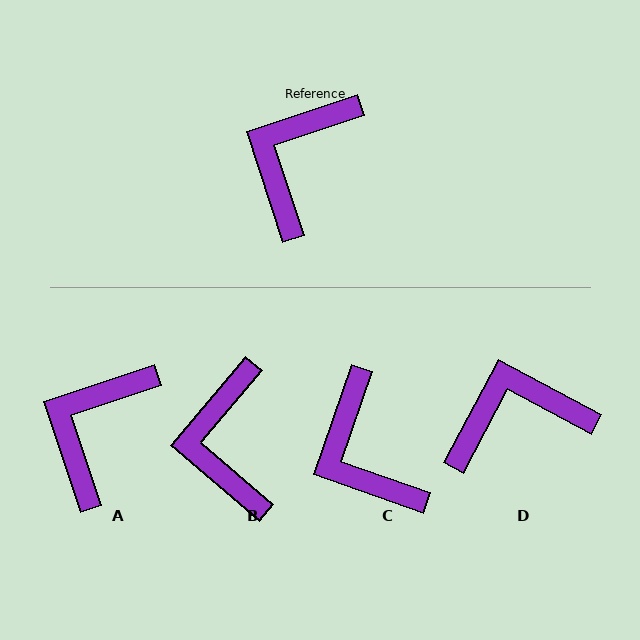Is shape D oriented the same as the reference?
No, it is off by about 46 degrees.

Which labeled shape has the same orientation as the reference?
A.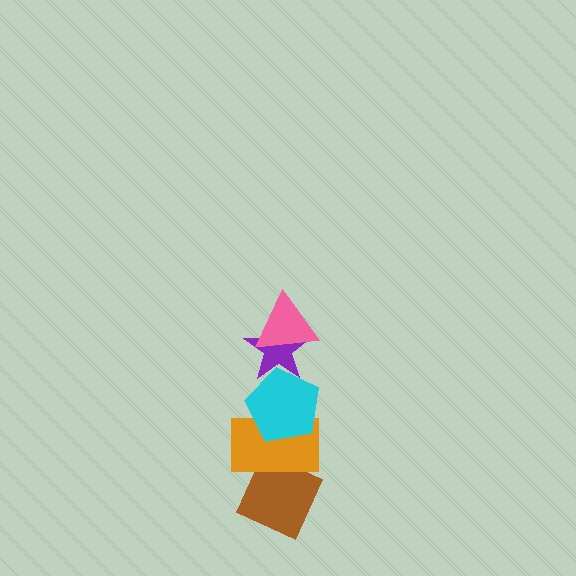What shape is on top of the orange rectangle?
The cyan pentagon is on top of the orange rectangle.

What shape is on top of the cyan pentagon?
The purple star is on top of the cyan pentagon.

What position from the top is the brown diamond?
The brown diamond is 5th from the top.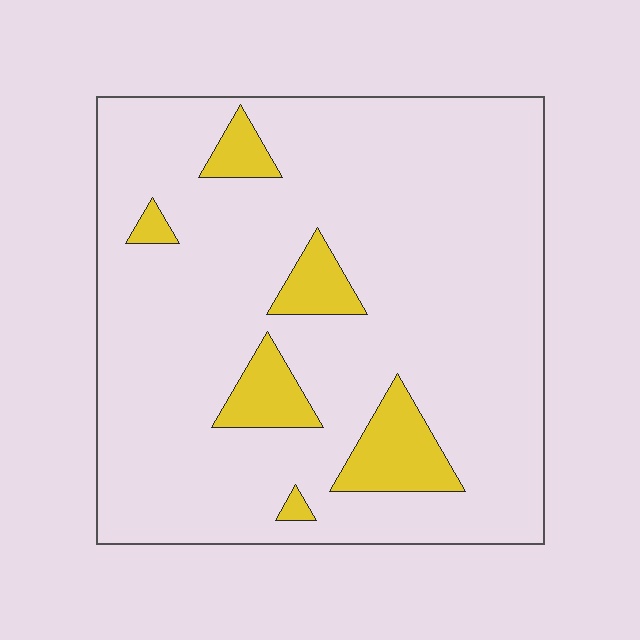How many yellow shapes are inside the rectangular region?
6.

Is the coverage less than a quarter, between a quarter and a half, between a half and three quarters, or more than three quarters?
Less than a quarter.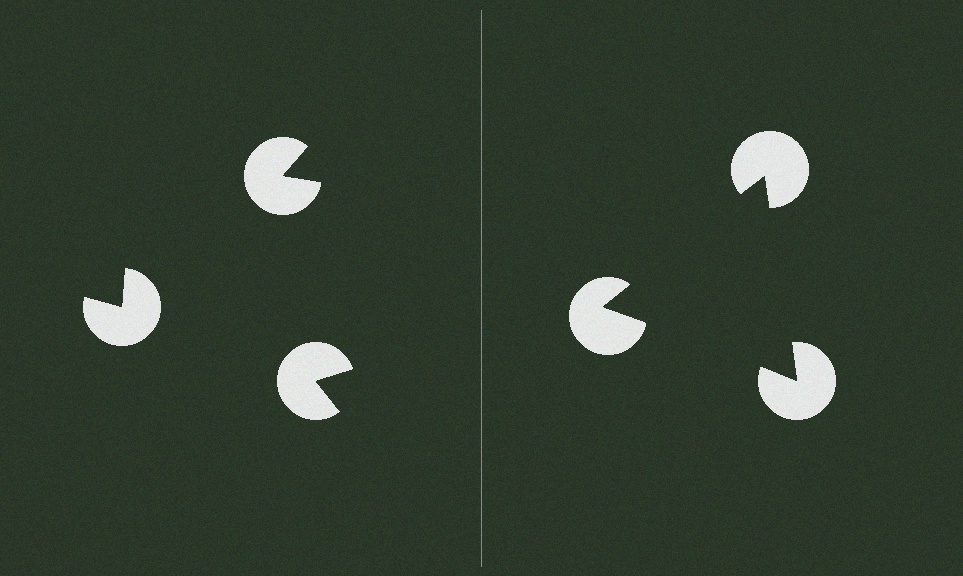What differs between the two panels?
The pac-man discs are positioned identically on both sides; only the wedge orientations differ. On the right they align to a triangle; on the left they are misaligned.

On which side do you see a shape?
An illusory triangle appears on the right side. On the left side the wedge cuts are rotated, so no coherent shape forms.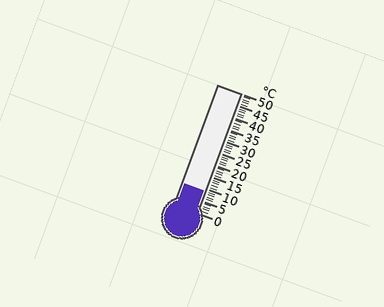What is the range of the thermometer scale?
The thermometer scale ranges from 0°C to 50°C.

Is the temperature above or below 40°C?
The temperature is below 40°C.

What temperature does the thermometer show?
The thermometer shows approximately 9°C.